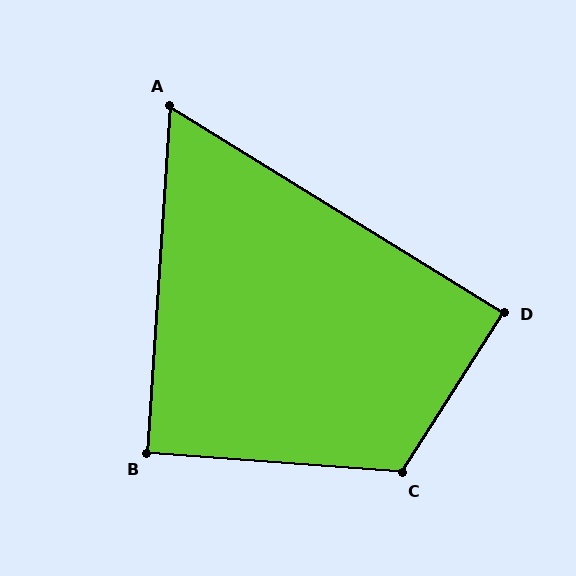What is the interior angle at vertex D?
Approximately 89 degrees (approximately right).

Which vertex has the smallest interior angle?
A, at approximately 62 degrees.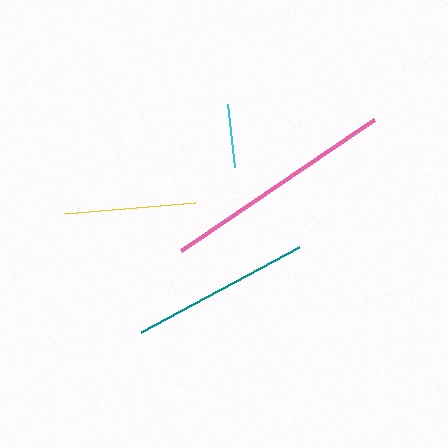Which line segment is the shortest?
The cyan line is the shortest at approximately 64 pixels.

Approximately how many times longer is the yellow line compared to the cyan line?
The yellow line is approximately 2.0 times the length of the cyan line.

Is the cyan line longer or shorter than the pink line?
The pink line is longer than the cyan line.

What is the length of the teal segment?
The teal segment is approximately 179 pixels long.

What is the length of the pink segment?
The pink segment is approximately 233 pixels long.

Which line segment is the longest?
The pink line is the longest at approximately 233 pixels.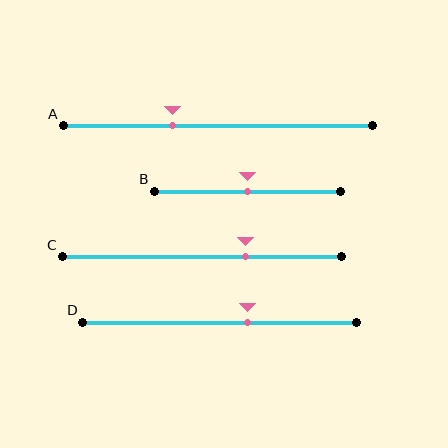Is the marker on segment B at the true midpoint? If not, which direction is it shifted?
Yes, the marker on segment B is at the true midpoint.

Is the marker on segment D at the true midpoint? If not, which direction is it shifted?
No, the marker on segment D is shifted to the right by about 10% of the segment length.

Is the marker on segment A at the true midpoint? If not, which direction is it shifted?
No, the marker on segment A is shifted to the left by about 15% of the segment length.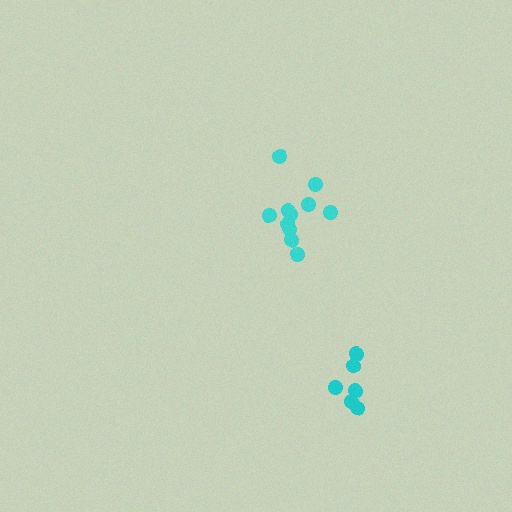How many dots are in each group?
Group 1: 11 dots, Group 2: 6 dots (17 total).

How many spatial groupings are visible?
There are 2 spatial groupings.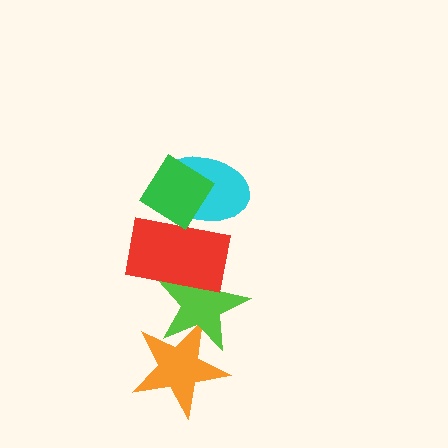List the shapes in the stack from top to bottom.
From top to bottom: the green diamond, the cyan ellipse, the red rectangle, the lime star, the orange star.